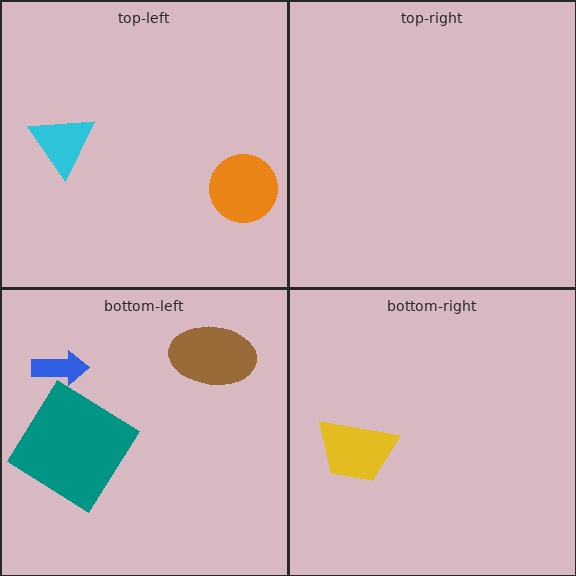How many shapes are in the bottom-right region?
1.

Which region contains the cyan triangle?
The top-left region.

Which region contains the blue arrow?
The bottom-left region.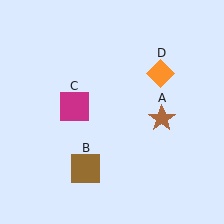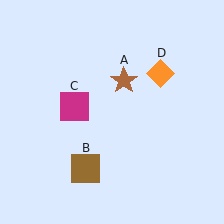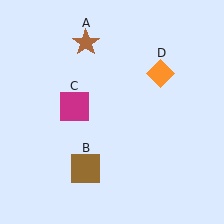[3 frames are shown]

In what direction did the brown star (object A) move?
The brown star (object A) moved up and to the left.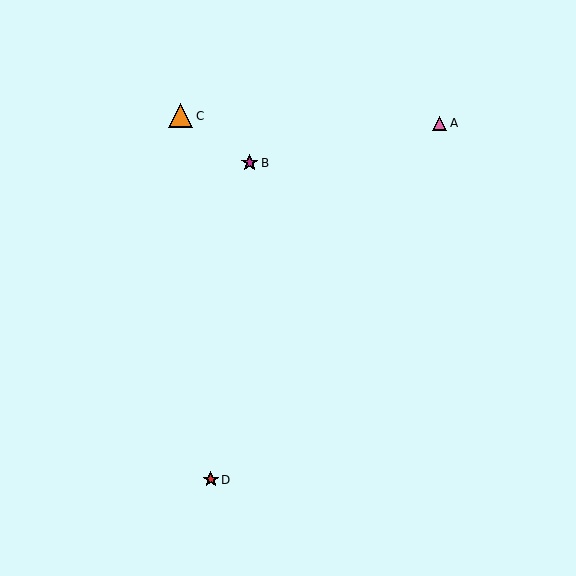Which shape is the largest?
The orange triangle (labeled C) is the largest.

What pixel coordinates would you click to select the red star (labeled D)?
Click at (211, 480) to select the red star D.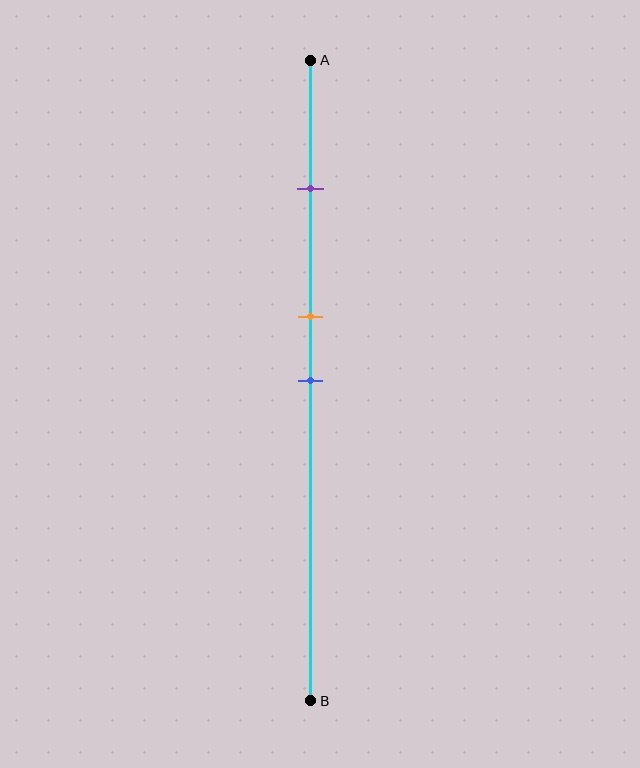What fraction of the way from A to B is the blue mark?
The blue mark is approximately 50% (0.5) of the way from A to B.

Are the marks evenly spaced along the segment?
No, the marks are not evenly spaced.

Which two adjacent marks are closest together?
The orange and blue marks are the closest adjacent pair.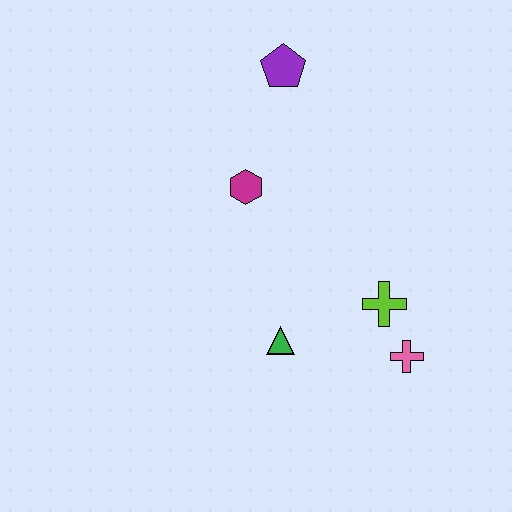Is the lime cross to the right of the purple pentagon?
Yes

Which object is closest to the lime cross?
The pink cross is closest to the lime cross.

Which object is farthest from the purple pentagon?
The pink cross is farthest from the purple pentagon.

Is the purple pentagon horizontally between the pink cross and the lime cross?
No